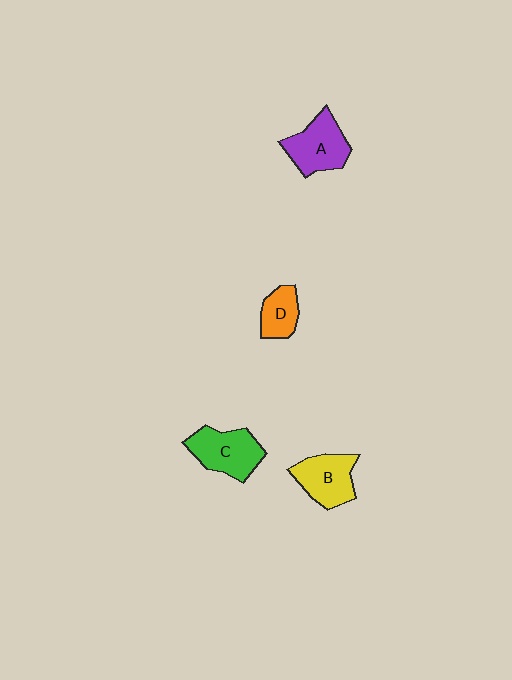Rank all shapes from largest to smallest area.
From largest to smallest: C (green), A (purple), B (yellow), D (orange).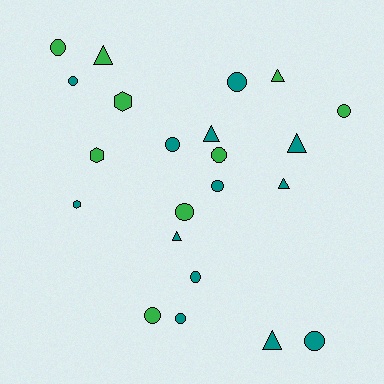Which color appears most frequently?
Teal, with 13 objects.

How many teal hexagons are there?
There is 1 teal hexagon.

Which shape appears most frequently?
Circle, with 12 objects.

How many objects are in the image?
There are 22 objects.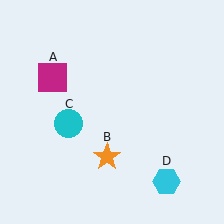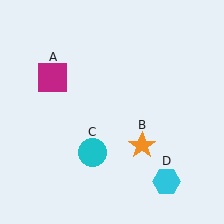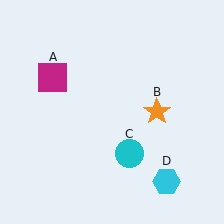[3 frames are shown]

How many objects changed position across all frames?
2 objects changed position: orange star (object B), cyan circle (object C).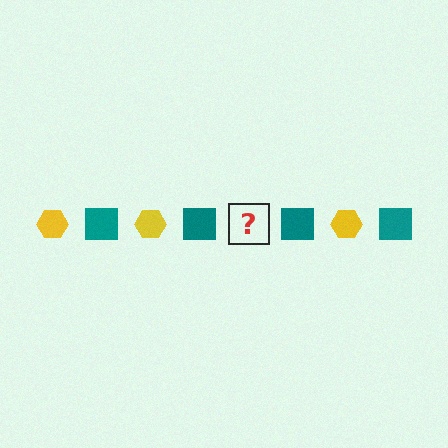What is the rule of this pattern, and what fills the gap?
The rule is that the pattern alternates between yellow hexagon and teal square. The gap should be filled with a yellow hexagon.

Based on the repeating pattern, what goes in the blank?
The blank should be a yellow hexagon.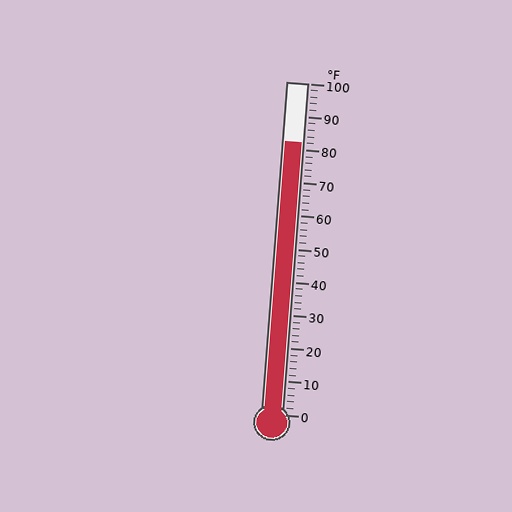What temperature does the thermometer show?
The thermometer shows approximately 82°F.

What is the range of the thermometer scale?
The thermometer scale ranges from 0°F to 100°F.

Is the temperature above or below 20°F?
The temperature is above 20°F.